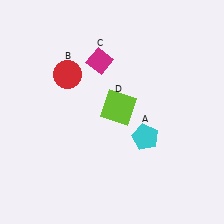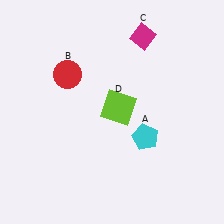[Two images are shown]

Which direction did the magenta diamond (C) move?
The magenta diamond (C) moved right.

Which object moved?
The magenta diamond (C) moved right.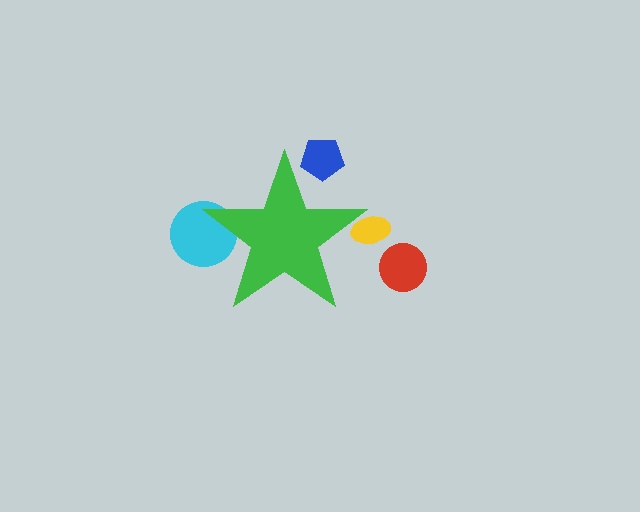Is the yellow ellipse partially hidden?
Yes, the yellow ellipse is partially hidden behind the green star.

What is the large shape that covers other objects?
A green star.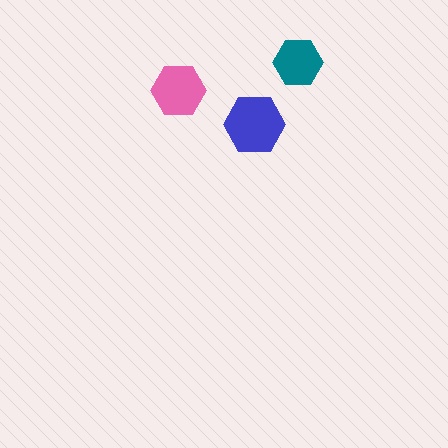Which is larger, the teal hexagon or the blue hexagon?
The blue one.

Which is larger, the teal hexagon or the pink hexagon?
The pink one.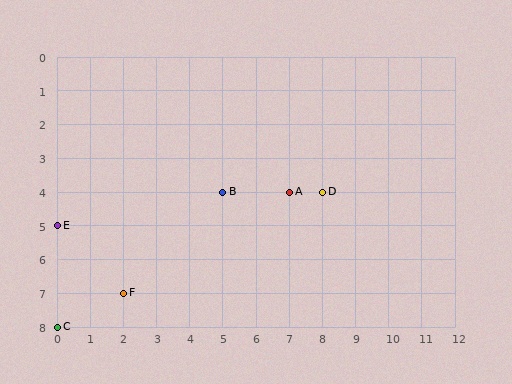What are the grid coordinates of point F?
Point F is at grid coordinates (2, 7).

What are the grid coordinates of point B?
Point B is at grid coordinates (5, 4).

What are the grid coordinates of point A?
Point A is at grid coordinates (7, 4).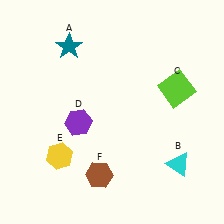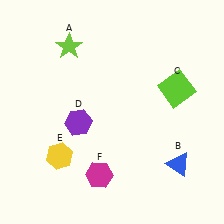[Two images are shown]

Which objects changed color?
A changed from teal to lime. B changed from cyan to blue. F changed from brown to magenta.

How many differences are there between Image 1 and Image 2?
There are 3 differences between the two images.